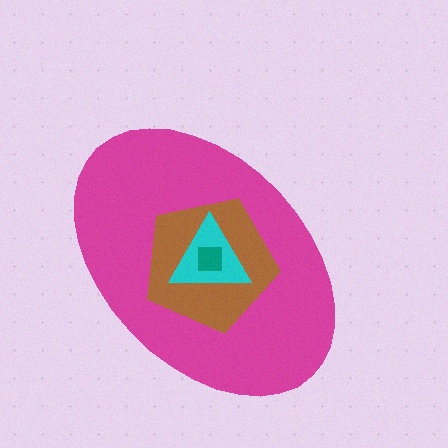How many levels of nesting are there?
4.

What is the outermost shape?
The magenta ellipse.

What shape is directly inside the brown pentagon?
The cyan triangle.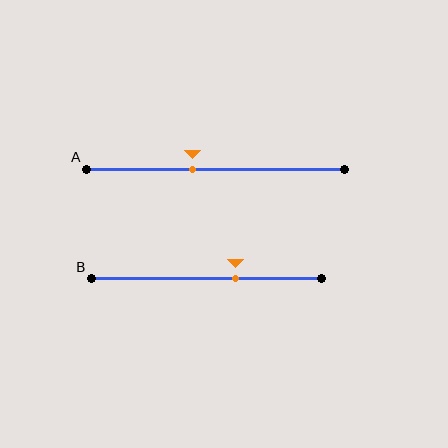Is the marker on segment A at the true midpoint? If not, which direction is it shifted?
No, the marker on segment A is shifted to the left by about 9% of the segment length.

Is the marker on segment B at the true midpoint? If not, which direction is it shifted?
No, the marker on segment B is shifted to the right by about 12% of the segment length.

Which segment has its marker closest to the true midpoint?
Segment A has its marker closest to the true midpoint.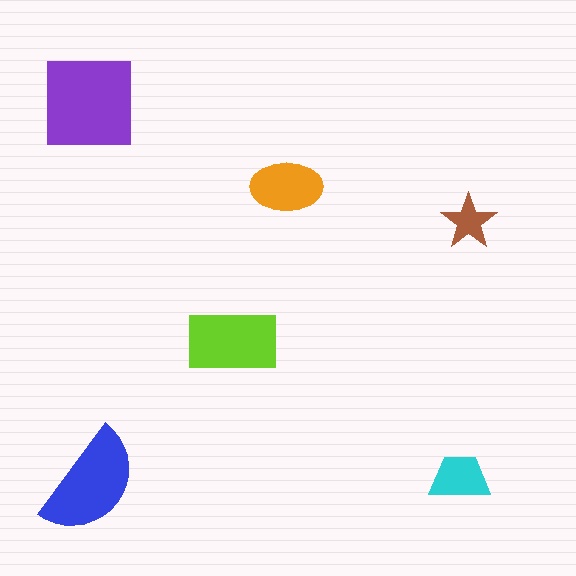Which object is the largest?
The purple square.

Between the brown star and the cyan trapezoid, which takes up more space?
The cyan trapezoid.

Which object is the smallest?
The brown star.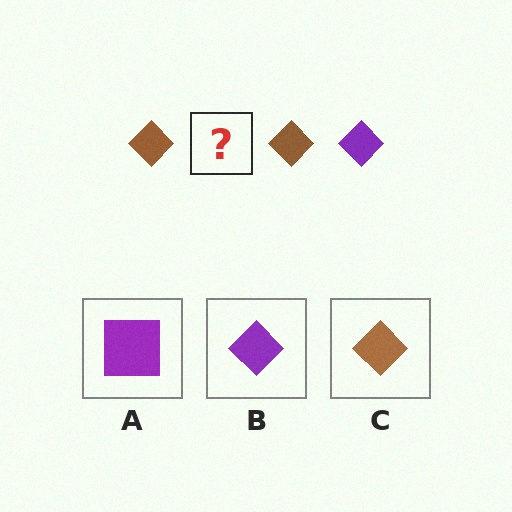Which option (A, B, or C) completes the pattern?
B.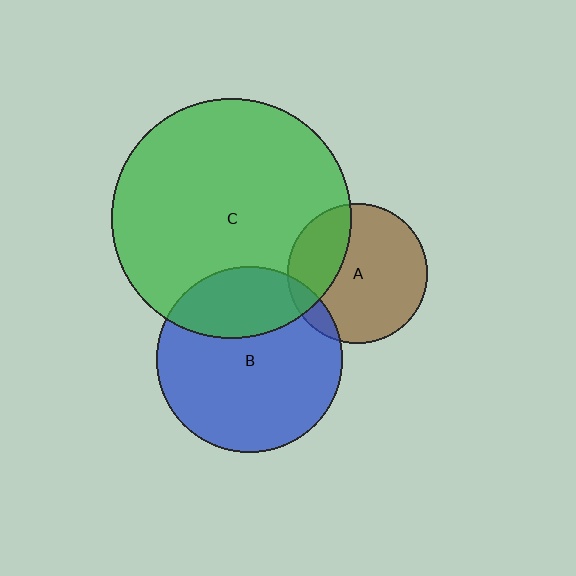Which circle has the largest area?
Circle C (green).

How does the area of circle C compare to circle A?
Approximately 2.9 times.